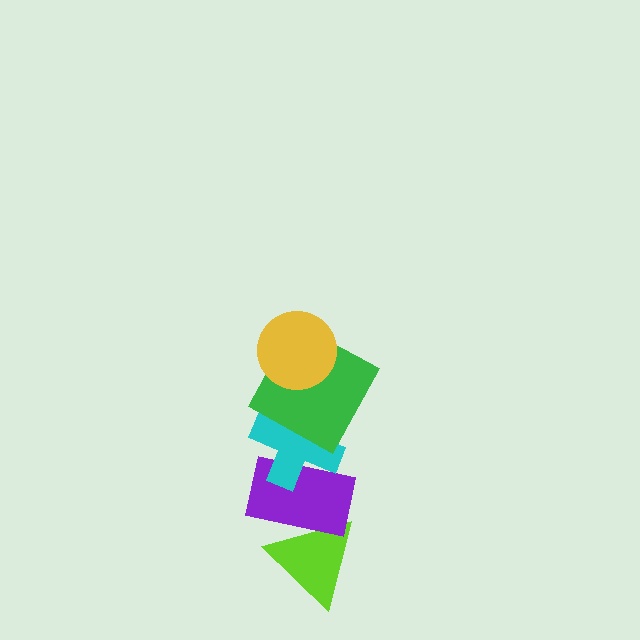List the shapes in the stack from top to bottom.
From top to bottom: the yellow circle, the green square, the cyan cross, the purple rectangle, the lime triangle.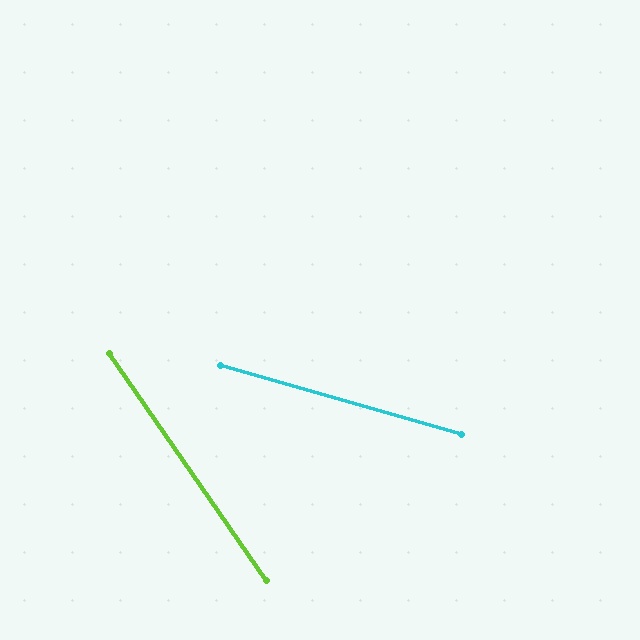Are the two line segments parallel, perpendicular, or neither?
Neither parallel nor perpendicular — they differ by about 39°.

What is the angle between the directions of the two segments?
Approximately 39 degrees.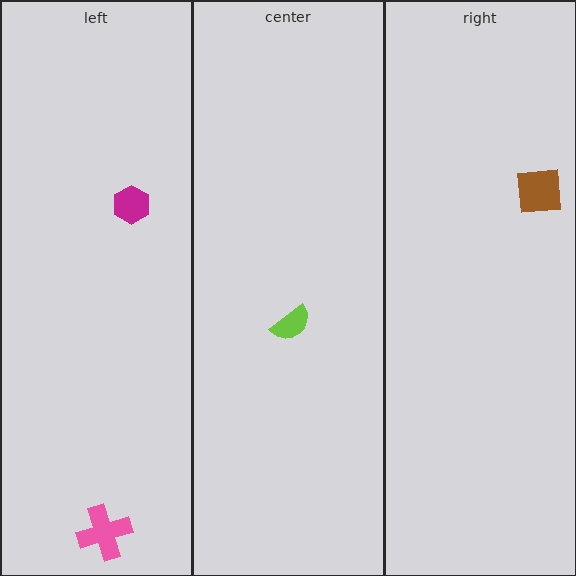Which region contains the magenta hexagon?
The left region.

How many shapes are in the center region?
1.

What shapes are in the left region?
The magenta hexagon, the pink cross.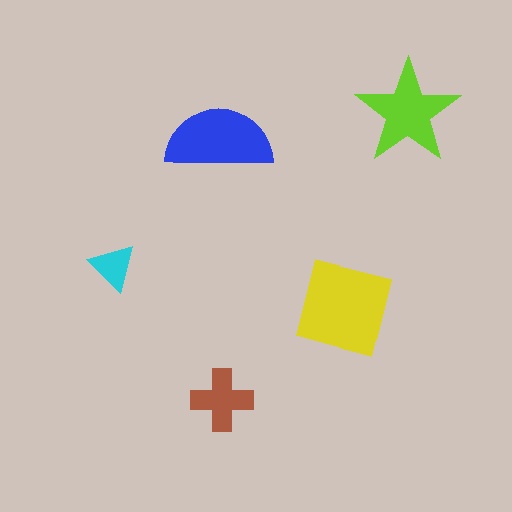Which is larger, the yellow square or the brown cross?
The yellow square.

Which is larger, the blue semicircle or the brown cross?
The blue semicircle.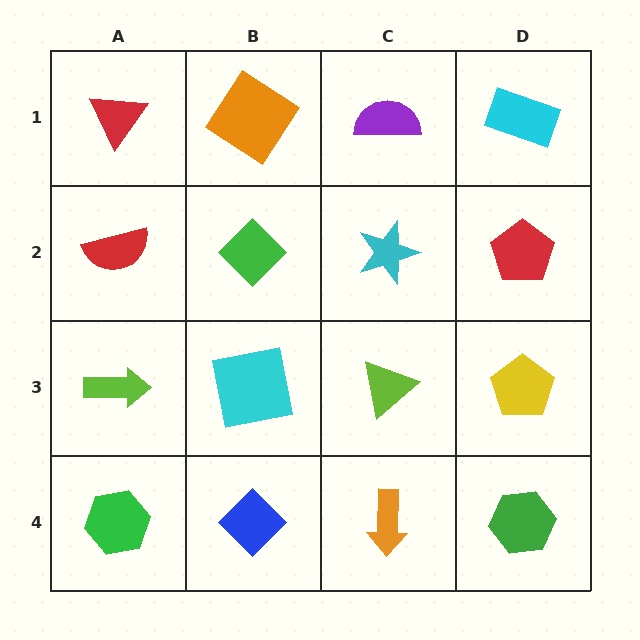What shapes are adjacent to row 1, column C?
A cyan star (row 2, column C), an orange diamond (row 1, column B), a cyan rectangle (row 1, column D).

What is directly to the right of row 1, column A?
An orange diamond.